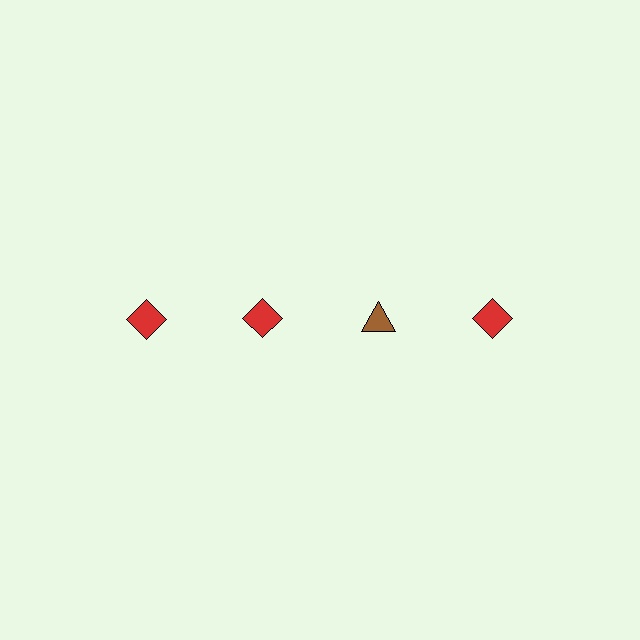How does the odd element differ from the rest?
It differs in both color (brown instead of red) and shape (triangle instead of diamond).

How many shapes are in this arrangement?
There are 4 shapes arranged in a grid pattern.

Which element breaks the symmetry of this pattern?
The brown triangle in the top row, center column breaks the symmetry. All other shapes are red diamonds.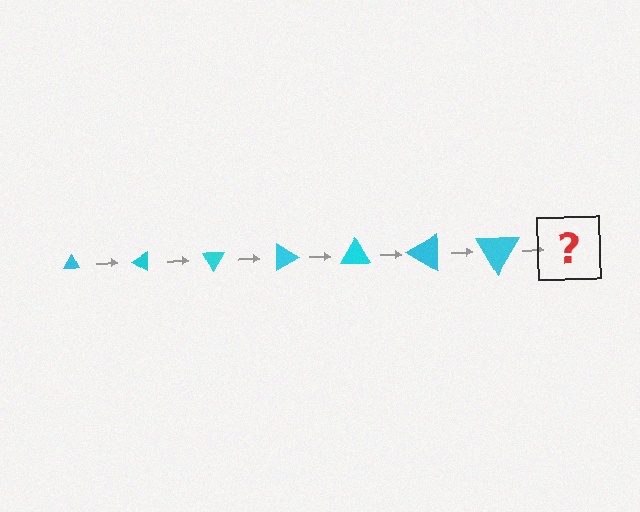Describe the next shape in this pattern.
It should be a triangle, larger than the previous one and rotated 210 degrees from the start.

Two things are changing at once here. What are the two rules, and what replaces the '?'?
The two rules are that the triangle grows larger each step and it rotates 30 degrees each step. The '?' should be a triangle, larger than the previous one and rotated 210 degrees from the start.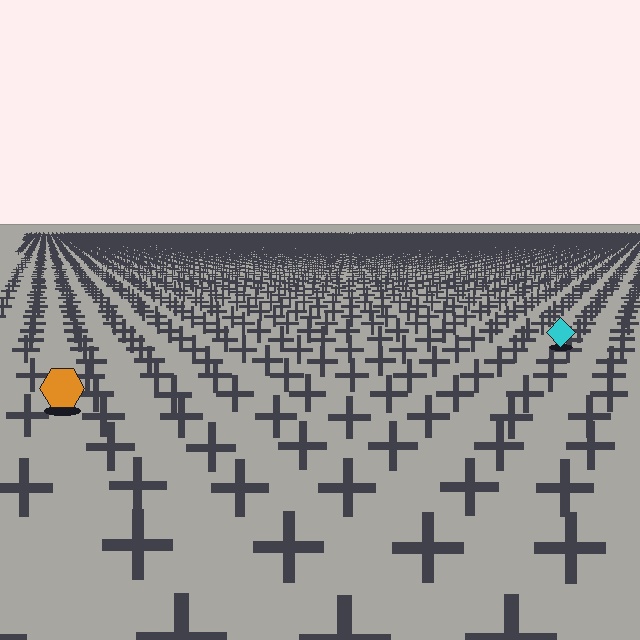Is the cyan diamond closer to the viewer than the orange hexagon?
No. The orange hexagon is closer — you can tell from the texture gradient: the ground texture is coarser near it.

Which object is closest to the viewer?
The orange hexagon is closest. The texture marks near it are larger and more spread out.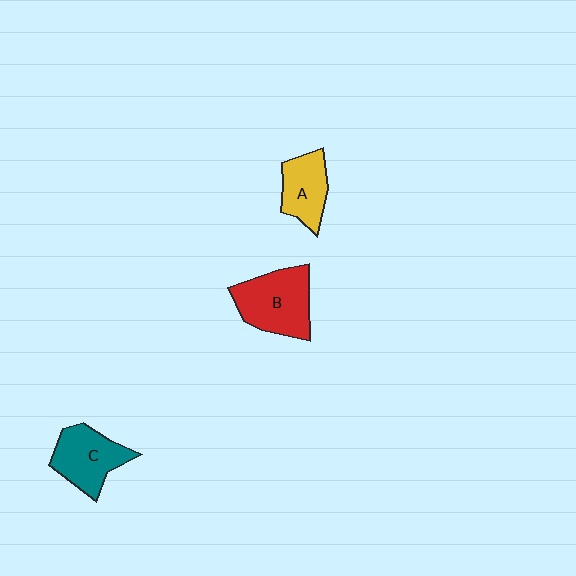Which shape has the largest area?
Shape B (red).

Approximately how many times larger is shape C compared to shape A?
Approximately 1.2 times.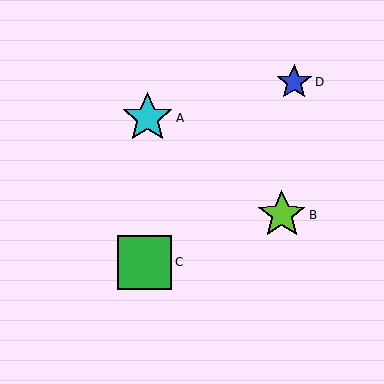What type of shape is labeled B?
Shape B is a lime star.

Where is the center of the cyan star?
The center of the cyan star is at (147, 118).